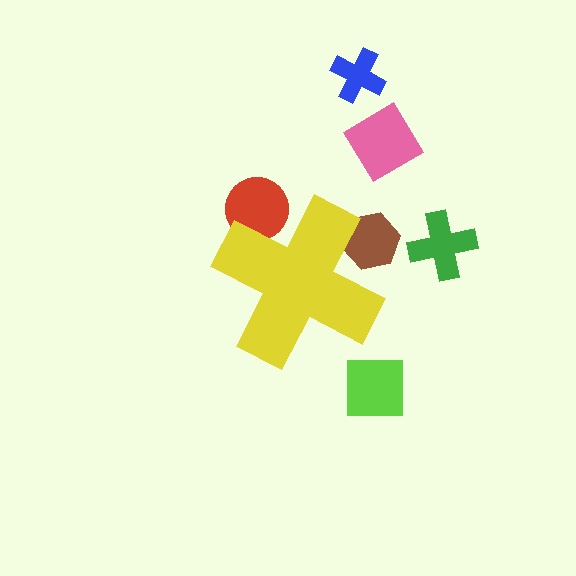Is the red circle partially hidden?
Yes, the red circle is partially hidden behind the yellow cross.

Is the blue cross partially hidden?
No, the blue cross is fully visible.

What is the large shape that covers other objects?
A yellow cross.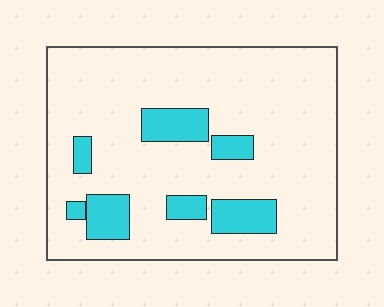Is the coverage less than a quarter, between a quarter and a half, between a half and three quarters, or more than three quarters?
Less than a quarter.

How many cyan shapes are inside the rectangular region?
7.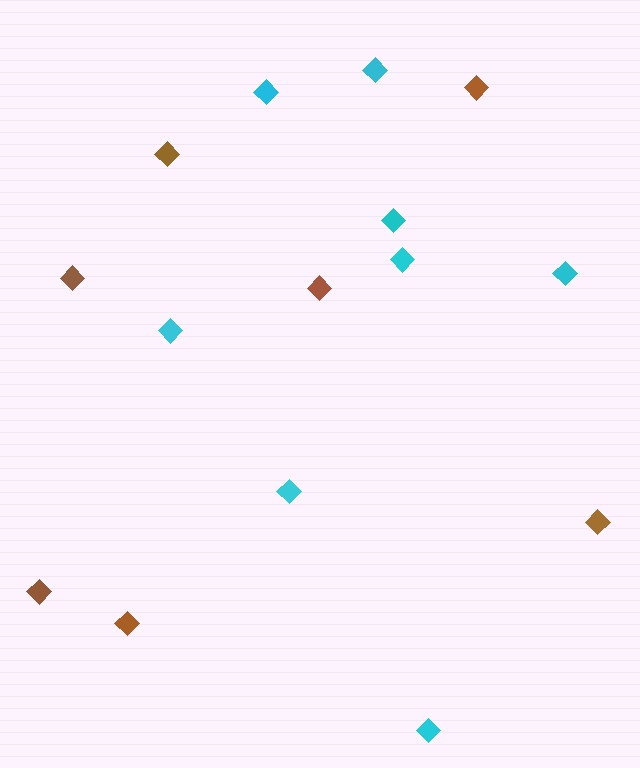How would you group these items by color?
There are 2 groups: one group of cyan diamonds (8) and one group of brown diamonds (7).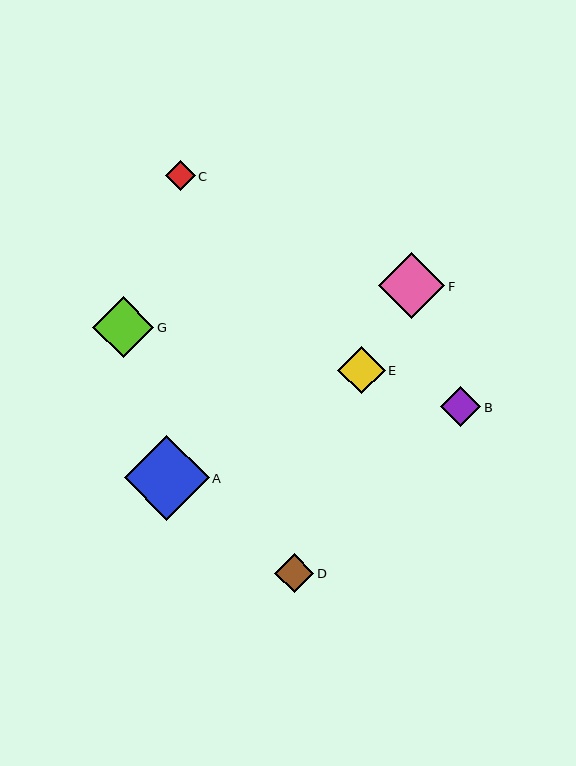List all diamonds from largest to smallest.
From largest to smallest: A, F, G, E, B, D, C.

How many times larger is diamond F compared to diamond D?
Diamond F is approximately 1.7 times the size of diamond D.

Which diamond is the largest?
Diamond A is the largest with a size of approximately 85 pixels.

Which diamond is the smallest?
Diamond C is the smallest with a size of approximately 30 pixels.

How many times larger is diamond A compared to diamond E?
Diamond A is approximately 1.8 times the size of diamond E.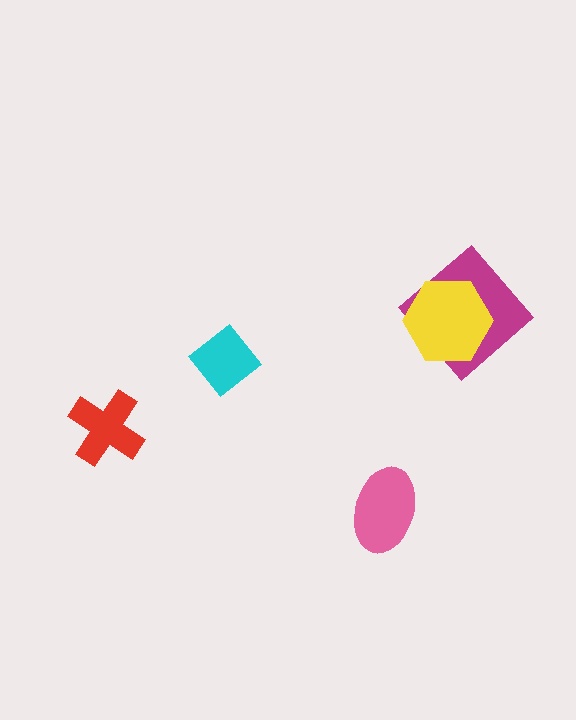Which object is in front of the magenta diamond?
The yellow hexagon is in front of the magenta diamond.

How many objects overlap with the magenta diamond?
1 object overlaps with the magenta diamond.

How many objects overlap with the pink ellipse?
0 objects overlap with the pink ellipse.